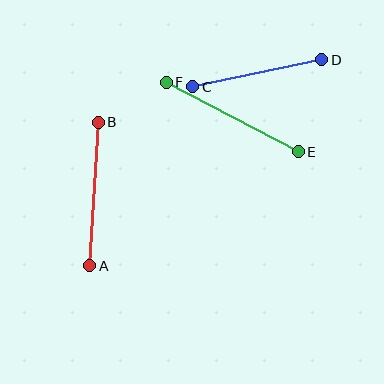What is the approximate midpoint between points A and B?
The midpoint is at approximately (94, 194) pixels.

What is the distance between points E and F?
The distance is approximately 149 pixels.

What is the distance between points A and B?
The distance is approximately 144 pixels.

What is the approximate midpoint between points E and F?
The midpoint is at approximately (232, 117) pixels.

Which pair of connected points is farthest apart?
Points E and F are farthest apart.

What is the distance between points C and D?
The distance is approximately 132 pixels.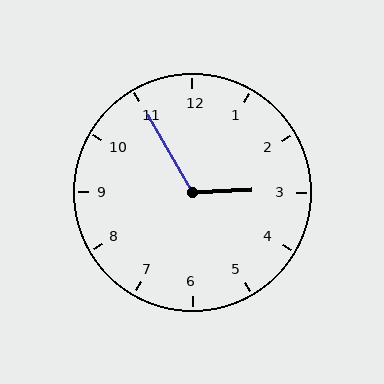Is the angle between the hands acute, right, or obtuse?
It is obtuse.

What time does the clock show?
2:55.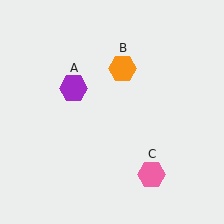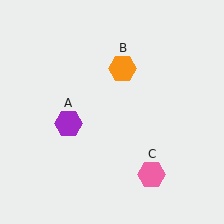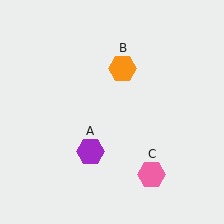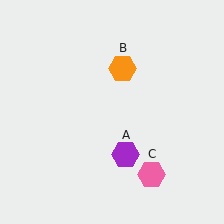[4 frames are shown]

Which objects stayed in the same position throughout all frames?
Orange hexagon (object B) and pink hexagon (object C) remained stationary.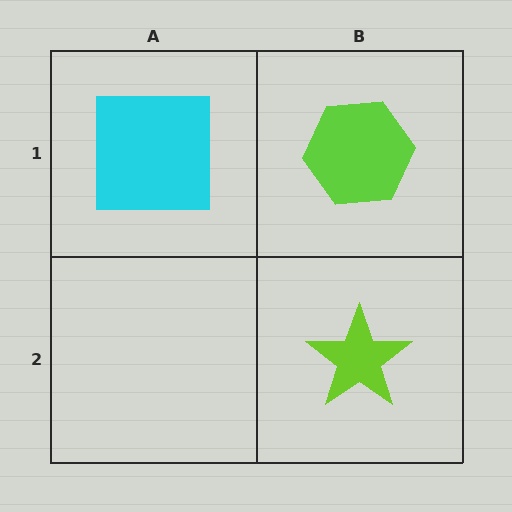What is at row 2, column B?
A lime star.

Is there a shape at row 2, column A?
No, that cell is empty.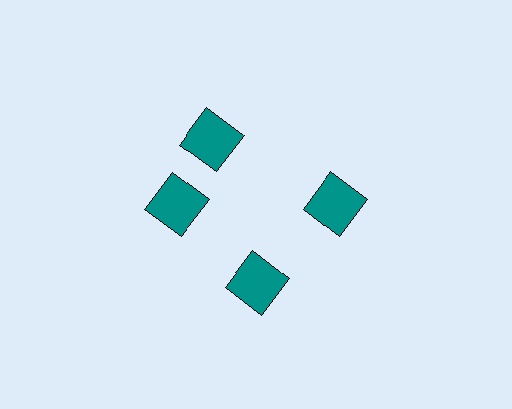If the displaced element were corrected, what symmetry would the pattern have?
It would have 4-fold rotational symmetry — the pattern would map onto itself every 90 degrees.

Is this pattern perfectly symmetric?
No. The 4 teal squares are arranged in a ring, but one element near the 12 o'clock position is rotated out of alignment along the ring, breaking the 4-fold rotational symmetry.